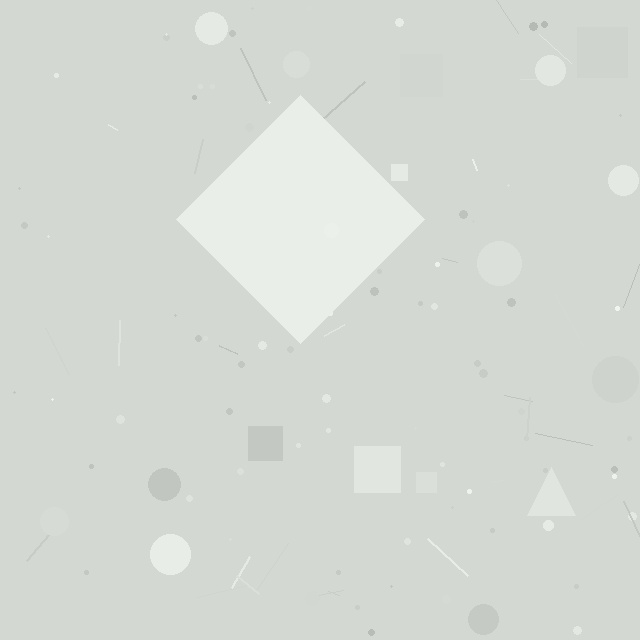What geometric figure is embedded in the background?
A diamond is embedded in the background.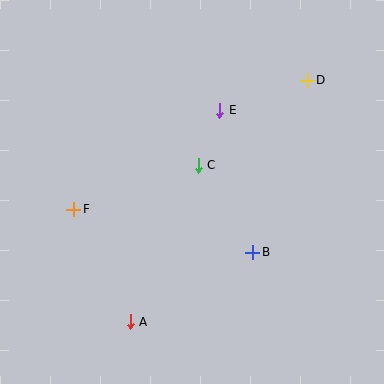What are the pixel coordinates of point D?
Point D is at (307, 80).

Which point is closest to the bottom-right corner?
Point B is closest to the bottom-right corner.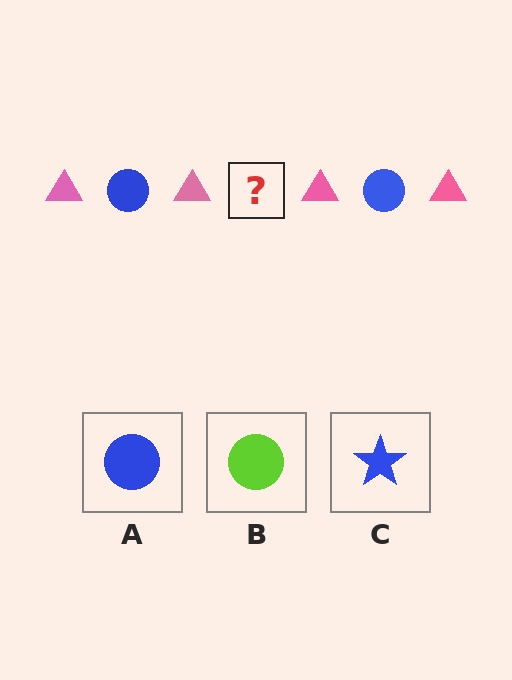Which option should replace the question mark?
Option A.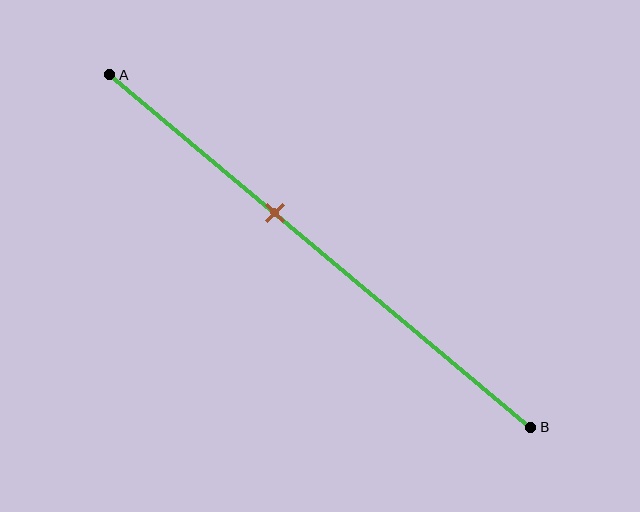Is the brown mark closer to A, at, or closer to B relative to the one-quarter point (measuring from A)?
The brown mark is closer to point B than the one-quarter point of segment AB.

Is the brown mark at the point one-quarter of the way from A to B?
No, the mark is at about 40% from A, not at the 25% one-quarter point.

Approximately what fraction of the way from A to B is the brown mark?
The brown mark is approximately 40% of the way from A to B.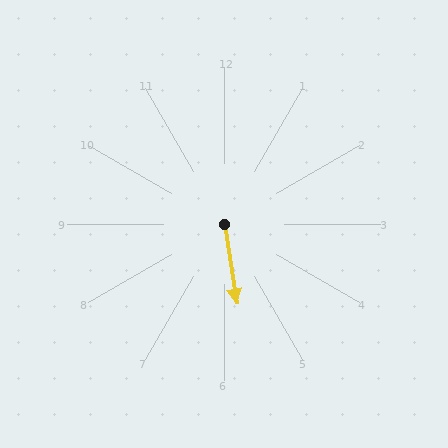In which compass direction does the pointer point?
South.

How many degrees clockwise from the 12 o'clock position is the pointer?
Approximately 171 degrees.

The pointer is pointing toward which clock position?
Roughly 6 o'clock.